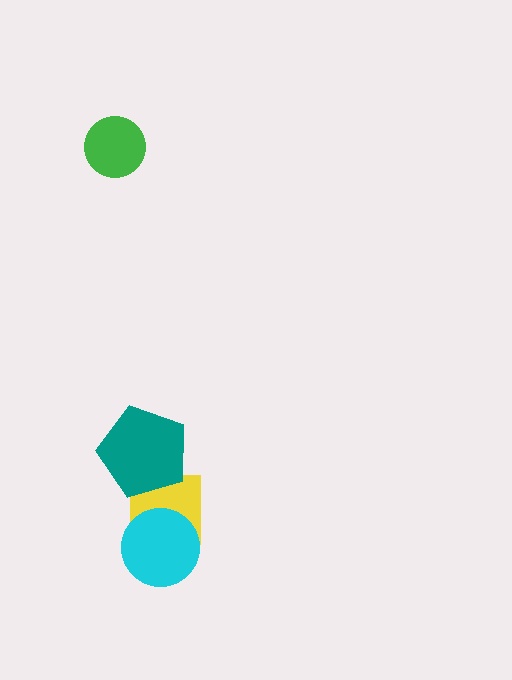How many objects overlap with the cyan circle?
1 object overlaps with the cyan circle.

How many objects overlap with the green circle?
0 objects overlap with the green circle.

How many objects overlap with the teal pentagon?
1 object overlaps with the teal pentagon.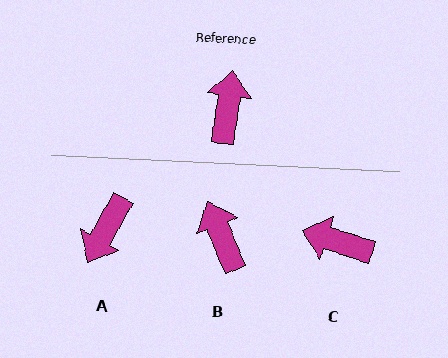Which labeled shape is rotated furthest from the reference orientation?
A, about 158 degrees away.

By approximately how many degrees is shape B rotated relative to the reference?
Approximately 30 degrees counter-clockwise.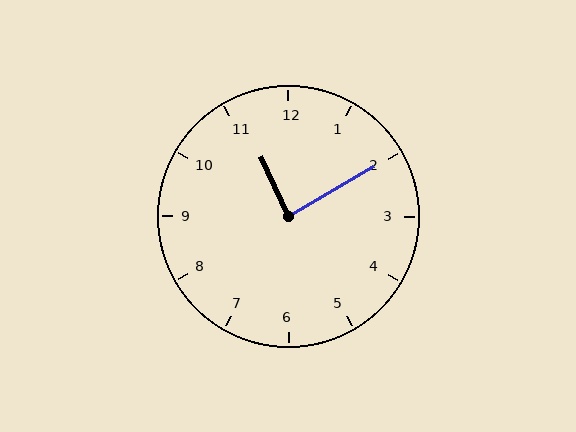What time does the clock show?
11:10.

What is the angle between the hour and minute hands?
Approximately 85 degrees.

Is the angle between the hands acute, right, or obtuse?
It is right.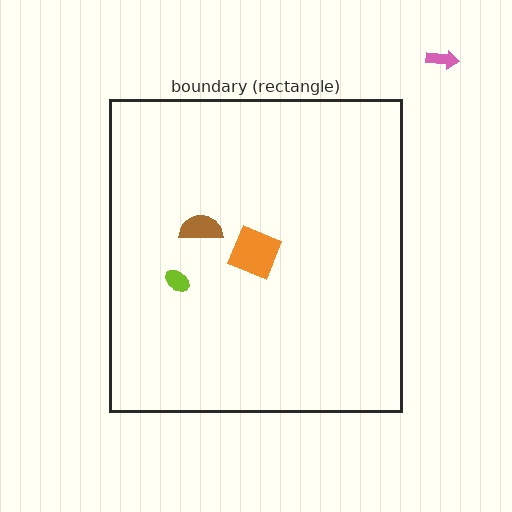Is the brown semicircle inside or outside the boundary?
Inside.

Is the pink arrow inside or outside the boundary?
Outside.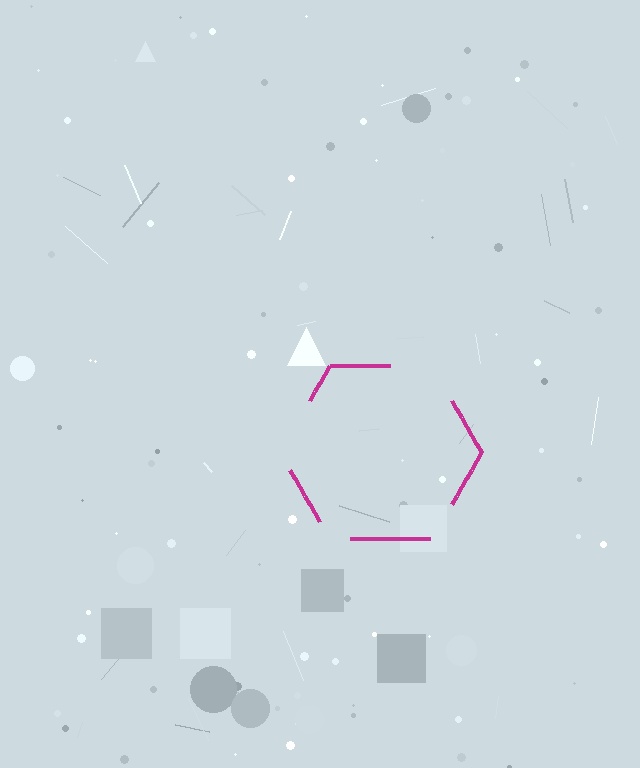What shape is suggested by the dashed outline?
The dashed outline suggests a hexagon.